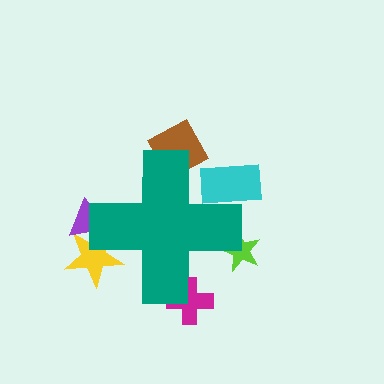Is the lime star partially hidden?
Yes, the lime star is partially hidden behind the teal cross.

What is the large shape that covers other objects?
A teal cross.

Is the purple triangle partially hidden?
Yes, the purple triangle is partially hidden behind the teal cross.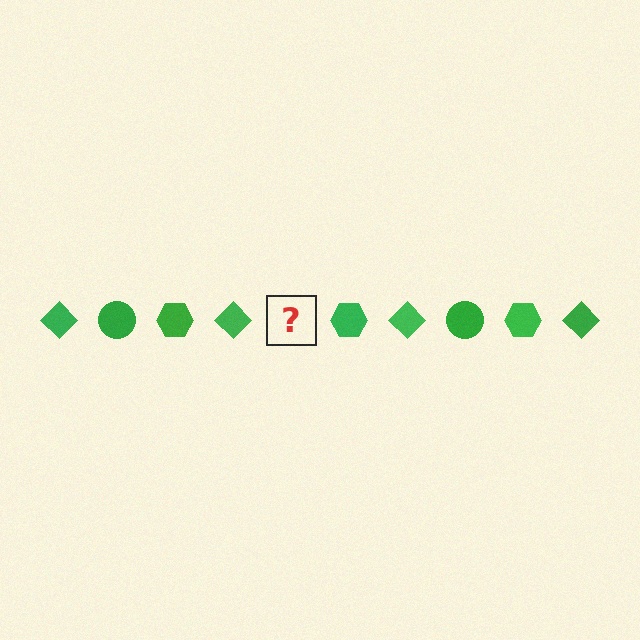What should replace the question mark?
The question mark should be replaced with a green circle.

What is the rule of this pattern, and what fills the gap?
The rule is that the pattern cycles through diamond, circle, hexagon shapes in green. The gap should be filled with a green circle.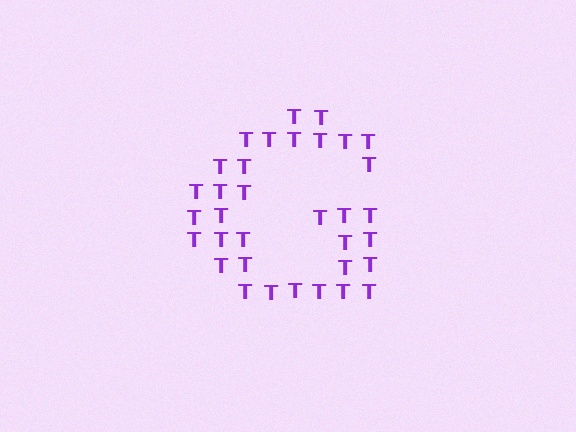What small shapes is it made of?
It is made of small letter T's.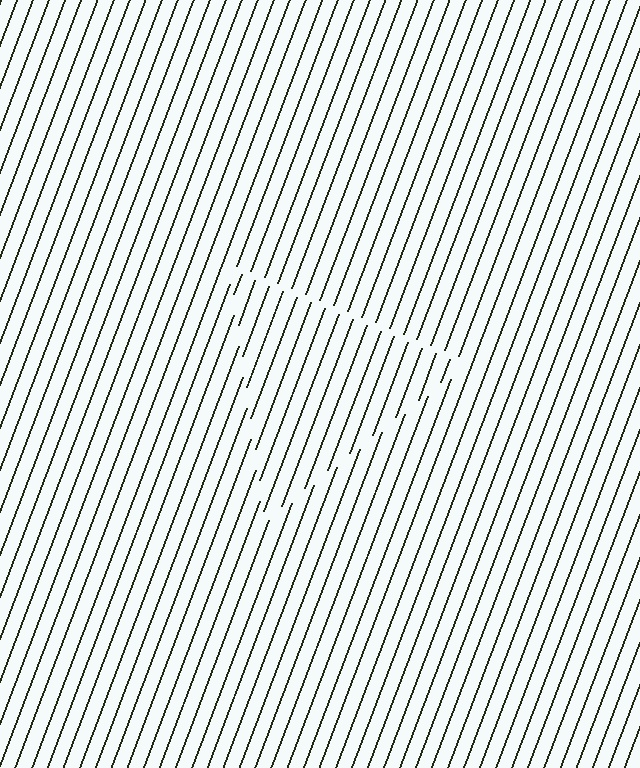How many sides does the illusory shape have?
3 sides — the line-ends trace a triangle.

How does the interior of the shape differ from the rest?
The interior of the shape contains the same grating, shifted by half a period — the contour is defined by the phase discontinuity where line-ends from the inner and outer gratings abut.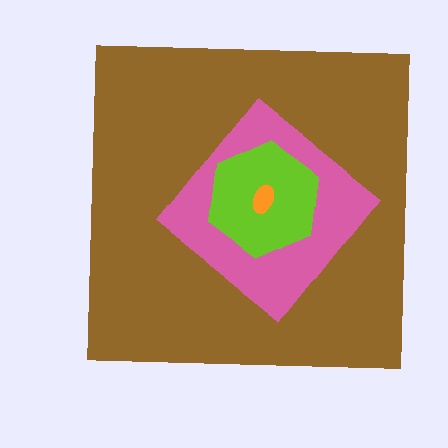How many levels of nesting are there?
4.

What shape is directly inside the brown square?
The pink diamond.